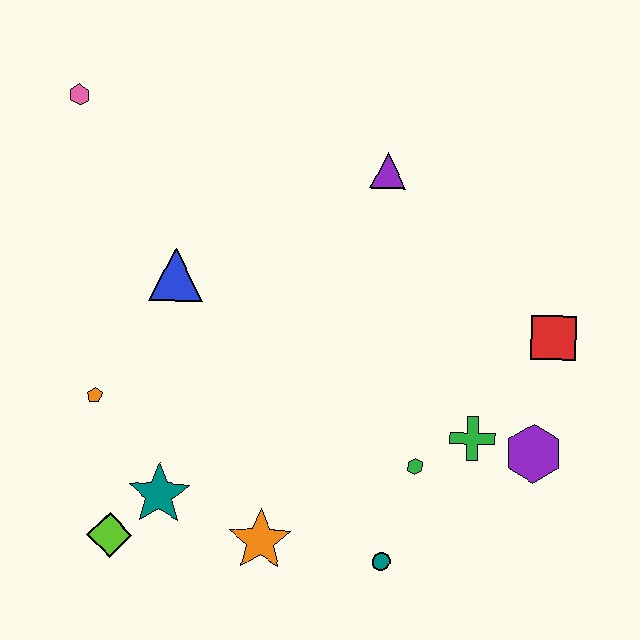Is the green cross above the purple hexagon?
Yes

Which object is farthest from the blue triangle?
The purple hexagon is farthest from the blue triangle.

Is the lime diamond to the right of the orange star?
No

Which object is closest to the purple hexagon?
The green cross is closest to the purple hexagon.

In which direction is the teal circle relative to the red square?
The teal circle is below the red square.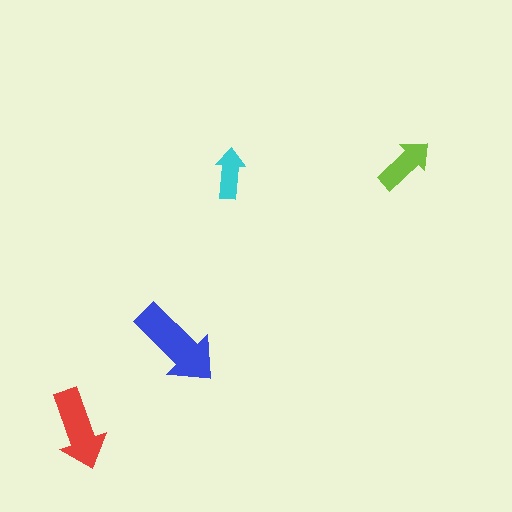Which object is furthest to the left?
The red arrow is leftmost.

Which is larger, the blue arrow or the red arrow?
The blue one.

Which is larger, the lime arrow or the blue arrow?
The blue one.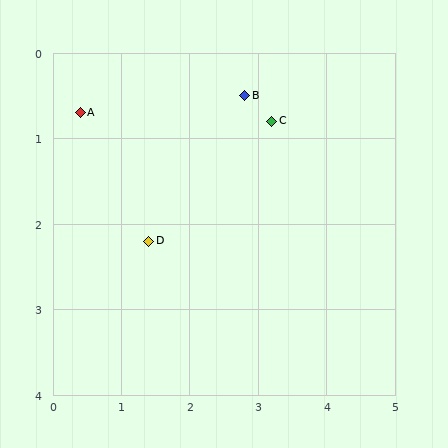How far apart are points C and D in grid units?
Points C and D are about 2.3 grid units apart.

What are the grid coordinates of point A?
Point A is at approximately (0.4, 0.7).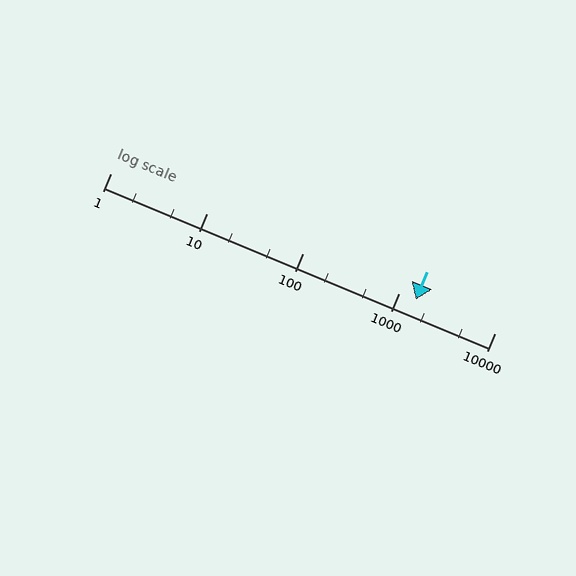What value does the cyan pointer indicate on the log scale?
The pointer indicates approximately 1500.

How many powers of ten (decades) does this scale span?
The scale spans 4 decades, from 1 to 10000.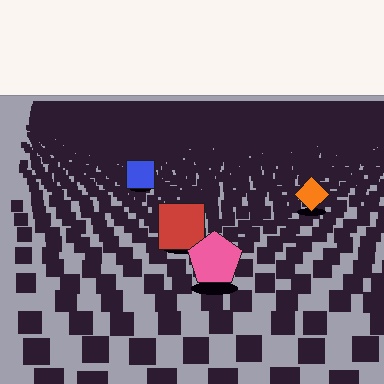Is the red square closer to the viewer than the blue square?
Yes. The red square is closer — you can tell from the texture gradient: the ground texture is coarser near it.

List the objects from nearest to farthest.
From nearest to farthest: the pink pentagon, the red square, the orange diamond, the blue square.